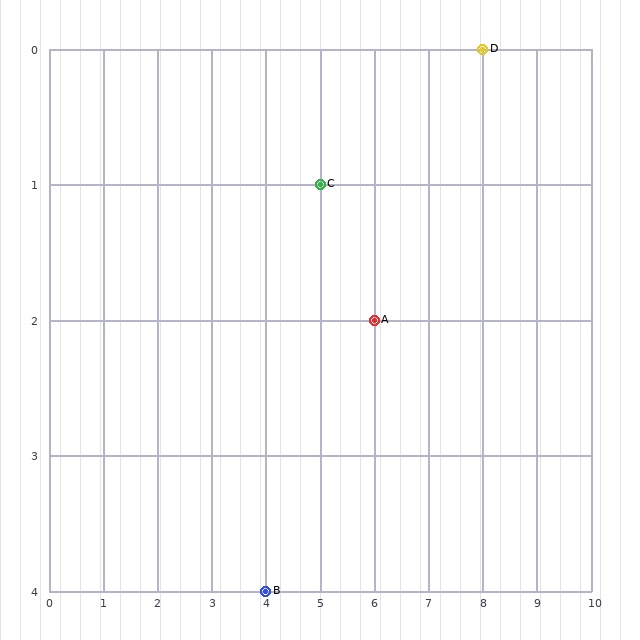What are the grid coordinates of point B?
Point B is at grid coordinates (4, 4).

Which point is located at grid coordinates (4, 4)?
Point B is at (4, 4).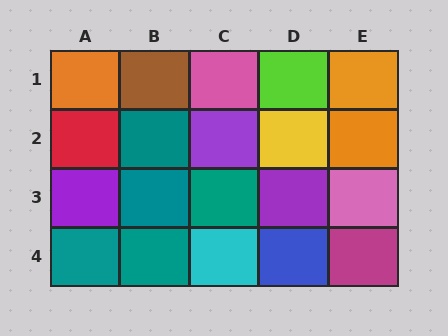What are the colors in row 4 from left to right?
Teal, teal, cyan, blue, magenta.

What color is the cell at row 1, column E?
Orange.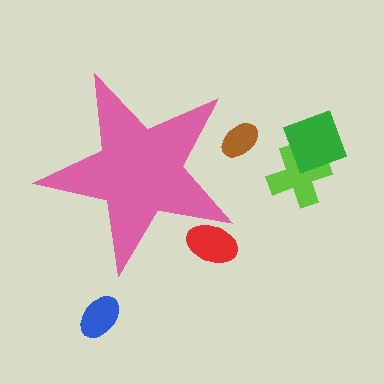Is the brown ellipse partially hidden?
Yes, the brown ellipse is partially hidden behind the pink star.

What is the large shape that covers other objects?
A pink star.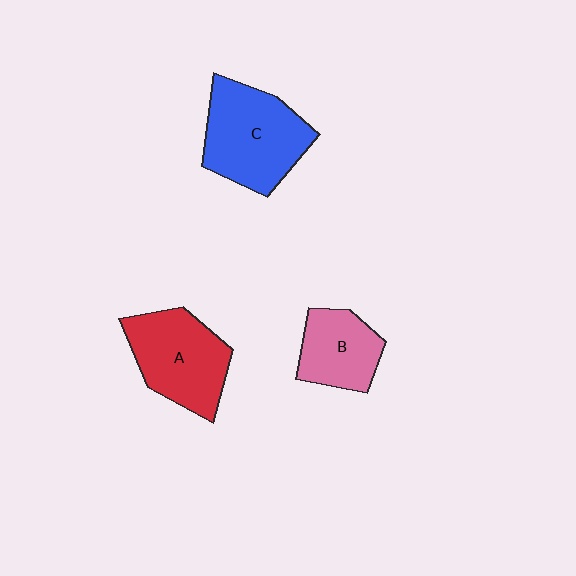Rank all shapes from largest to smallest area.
From largest to smallest: C (blue), A (red), B (pink).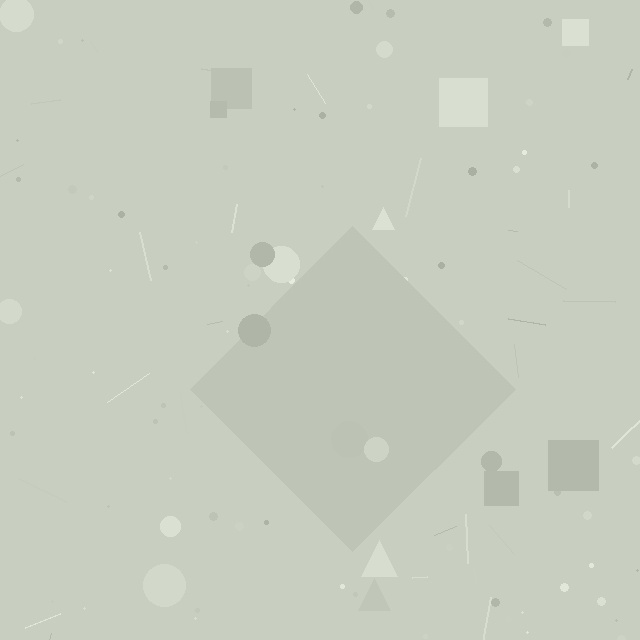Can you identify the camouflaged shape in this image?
The camouflaged shape is a diamond.